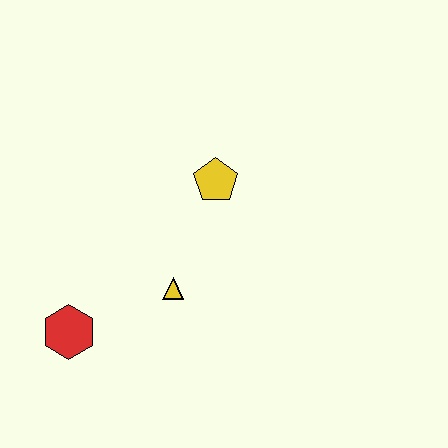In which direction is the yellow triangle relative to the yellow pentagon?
The yellow triangle is below the yellow pentagon.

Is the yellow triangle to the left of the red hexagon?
No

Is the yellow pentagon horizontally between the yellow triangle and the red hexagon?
No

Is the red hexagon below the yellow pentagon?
Yes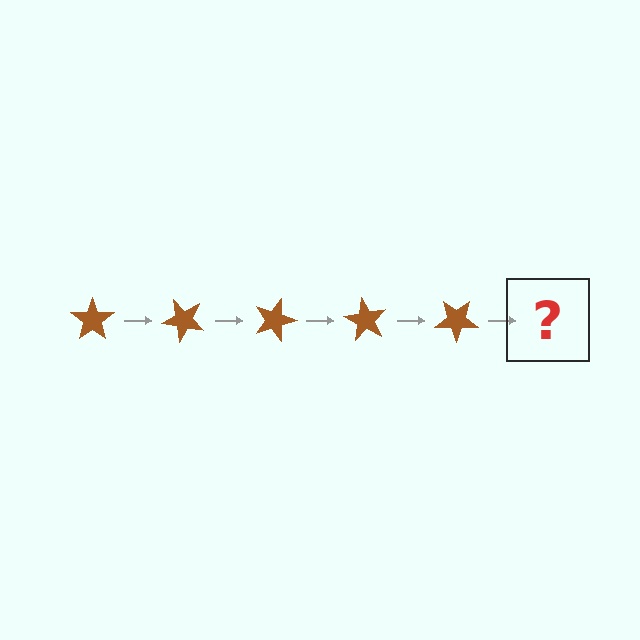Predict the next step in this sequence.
The next step is a brown star rotated 225 degrees.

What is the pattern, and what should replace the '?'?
The pattern is that the star rotates 45 degrees each step. The '?' should be a brown star rotated 225 degrees.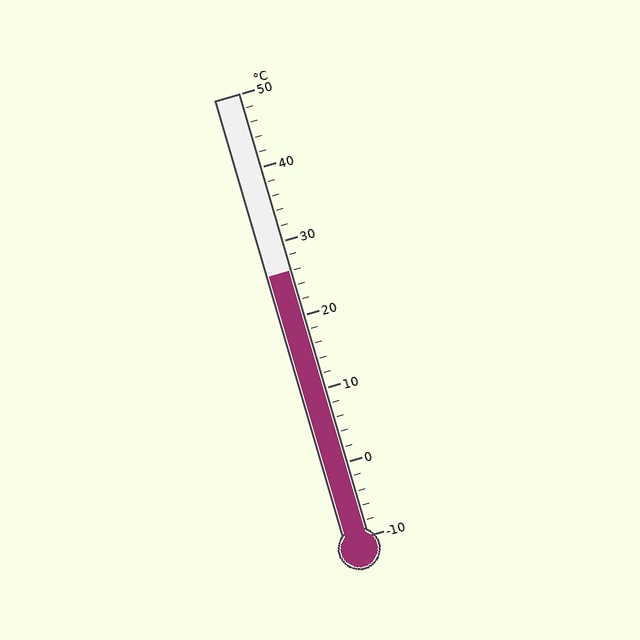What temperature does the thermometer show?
The thermometer shows approximately 26°C.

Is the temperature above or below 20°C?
The temperature is above 20°C.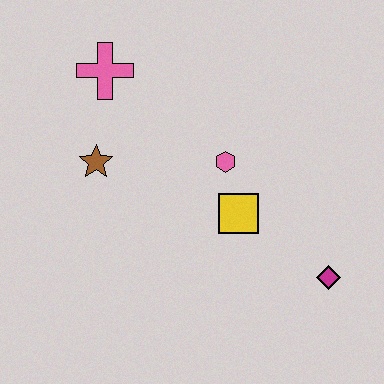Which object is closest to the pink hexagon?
The yellow square is closest to the pink hexagon.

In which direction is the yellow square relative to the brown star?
The yellow square is to the right of the brown star.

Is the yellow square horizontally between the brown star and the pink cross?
No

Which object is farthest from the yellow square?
The pink cross is farthest from the yellow square.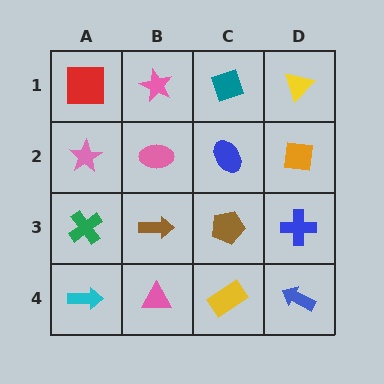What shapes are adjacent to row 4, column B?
A brown arrow (row 3, column B), a cyan arrow (row 4, column A), a yellow rectangle (row 4, column C).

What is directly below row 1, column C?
A blue ellipse.